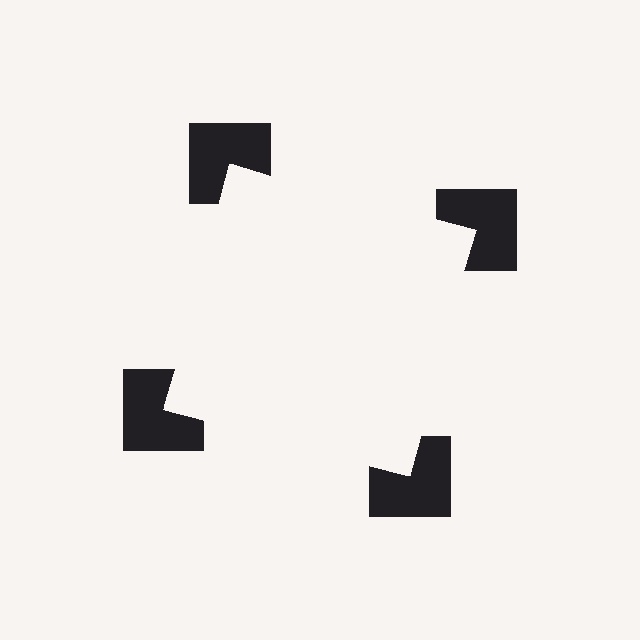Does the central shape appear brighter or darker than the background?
It typically appears slightly brighter than the background, even though no actual brightness change is drawn.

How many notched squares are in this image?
There are 4 — one at each vertex of the illusory square.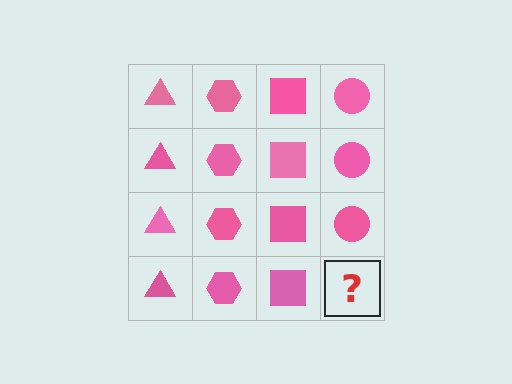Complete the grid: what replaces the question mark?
The question mark should be replaced with a pink circle.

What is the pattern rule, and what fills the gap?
The rule is that each column has a consistent shape. The gap should be filled with a pink circle.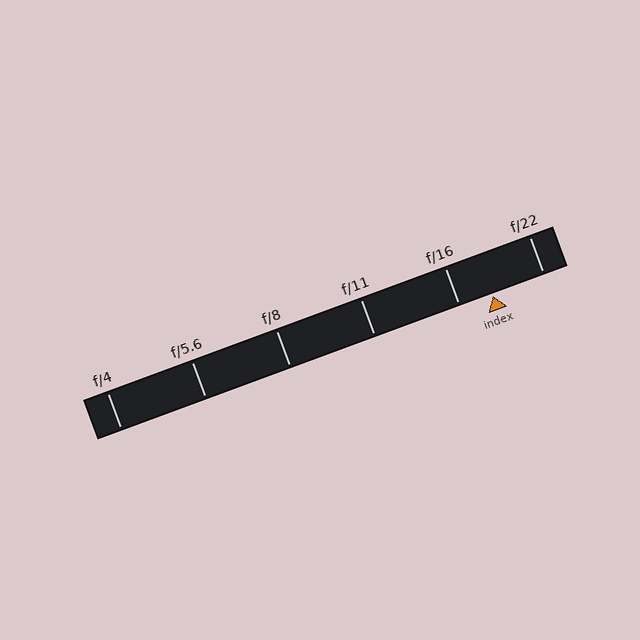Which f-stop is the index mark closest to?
The index mark is closest to f/16.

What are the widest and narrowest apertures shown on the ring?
The widest aperture shown is f/4 and the narrowest is f/22.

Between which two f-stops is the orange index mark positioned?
The index mark is between f/16 and f/22.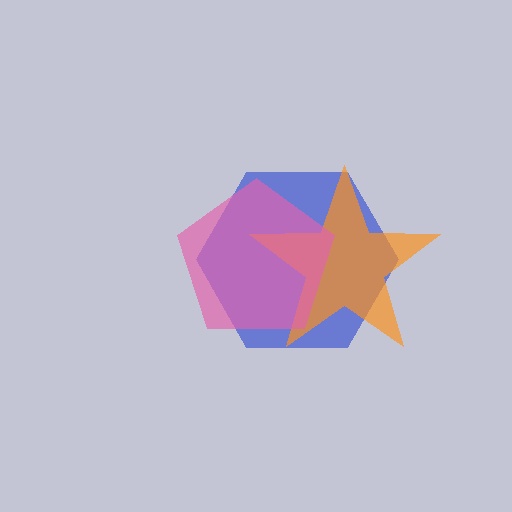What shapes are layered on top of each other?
The layered shapes are: a blue hexagon, an orange star, a pink pentagon.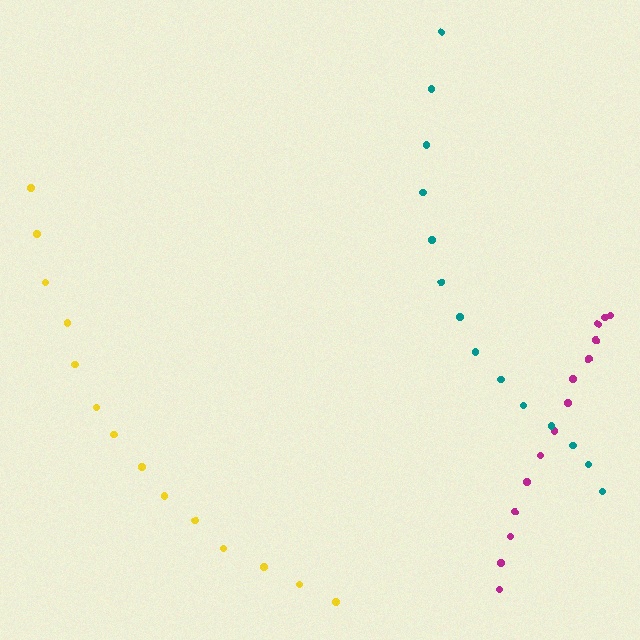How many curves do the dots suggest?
There are 3 distinct paths.